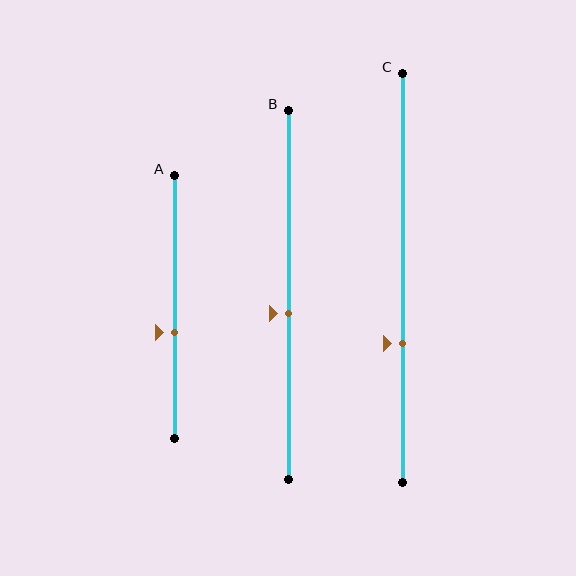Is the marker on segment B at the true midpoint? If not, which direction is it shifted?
No, the marker on segment B is shifted downward by about 5% of the segment length.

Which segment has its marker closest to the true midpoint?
Segment B has its marker closest to the true midpoint.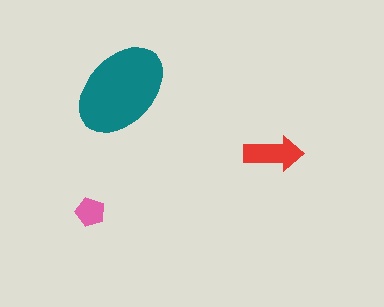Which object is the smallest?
The pink pentagon.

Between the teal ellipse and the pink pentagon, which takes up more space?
The teal ellipse.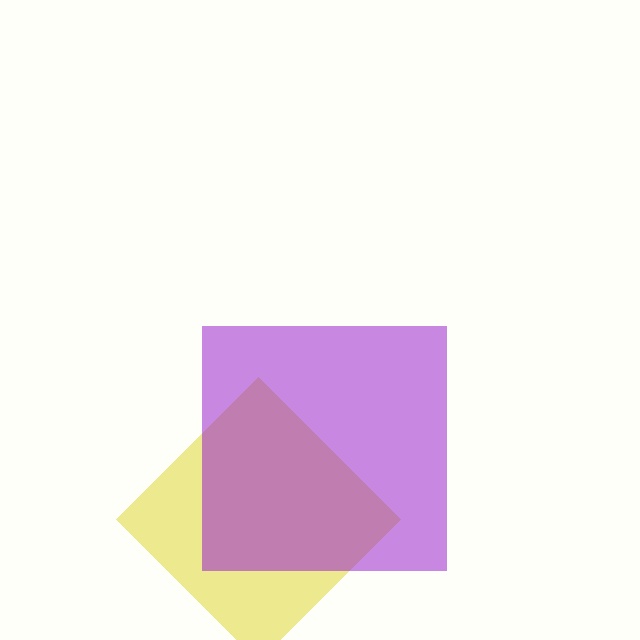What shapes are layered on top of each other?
The layered shapes are: a yellow diamond, a purple square.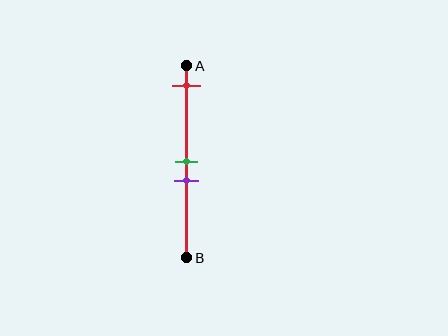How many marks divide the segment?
There are 3 marks dividing the segment.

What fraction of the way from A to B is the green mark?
The green mark is approximately 50% (0.5) of the way from A to B.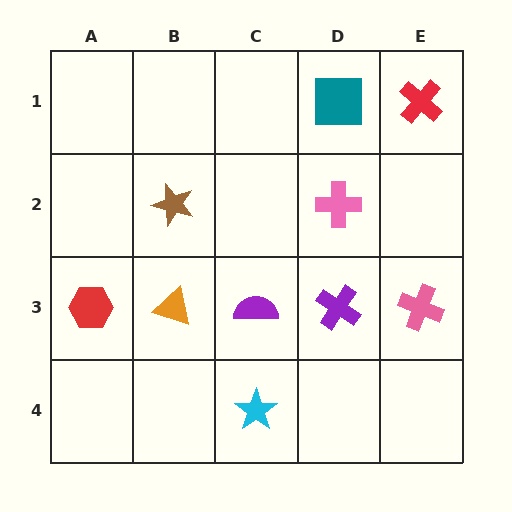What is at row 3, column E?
A pink cross.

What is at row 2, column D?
A pink cross.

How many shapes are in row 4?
1 shape.